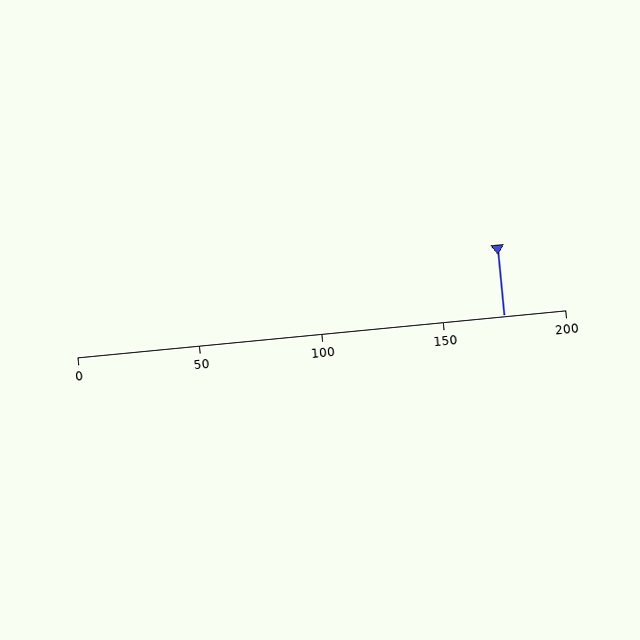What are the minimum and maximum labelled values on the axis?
The axis runs from 0 to 200.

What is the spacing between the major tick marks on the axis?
The major ticks are spaced 50 apart.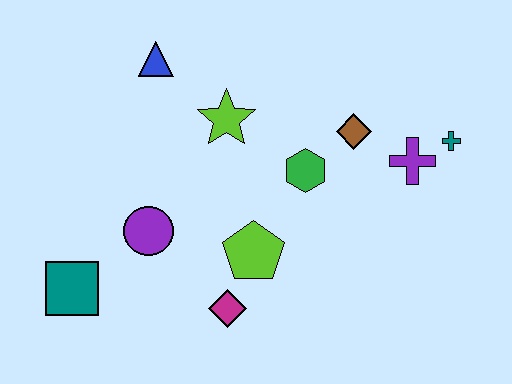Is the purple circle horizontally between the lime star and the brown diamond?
No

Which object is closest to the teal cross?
The purple cross is closest to the teal cross.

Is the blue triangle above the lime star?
Yes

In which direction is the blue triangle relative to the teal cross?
The blue triangle is to the left of the teal cross.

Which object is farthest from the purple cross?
The teal square is farthest from the purple cross.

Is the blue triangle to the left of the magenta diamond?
Yes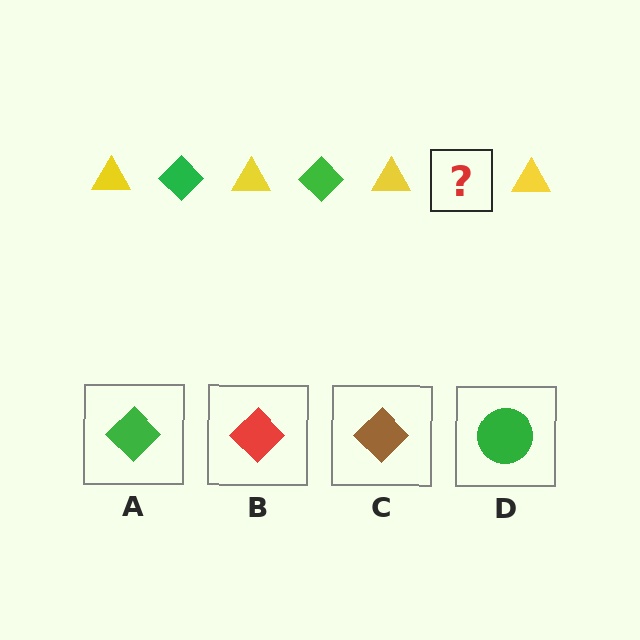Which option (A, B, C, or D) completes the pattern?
A.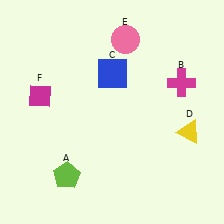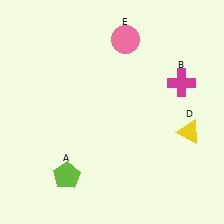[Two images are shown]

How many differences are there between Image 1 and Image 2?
There are 2 differences between the two images.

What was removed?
The magenta diamond (F), the blue square (C) were removed in Image 2.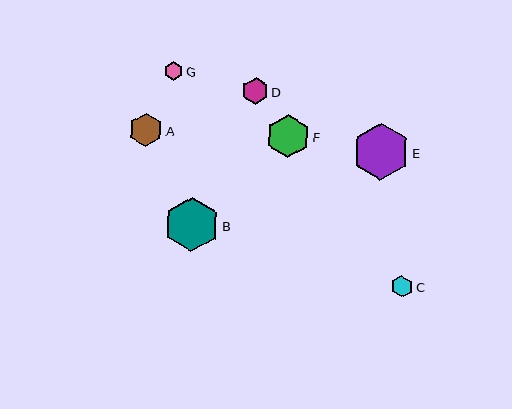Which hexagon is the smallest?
Hexagon G is the smallest with a size of approximately 19 pixels.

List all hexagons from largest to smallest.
From largest to smallest: E, B, F, A, D, C, G.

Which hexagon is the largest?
Hexagon E is the largest with a size of approximately 56 pixels.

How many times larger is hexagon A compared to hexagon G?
Hexagon A is approximately 1.8 times the size of hexagon G.